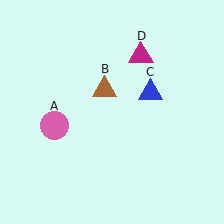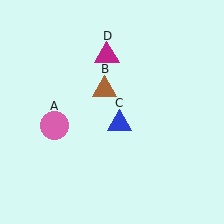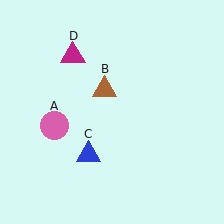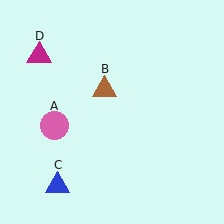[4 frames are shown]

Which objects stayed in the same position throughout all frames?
Pink circle (object A) and brown triangle (object B) remained stationary.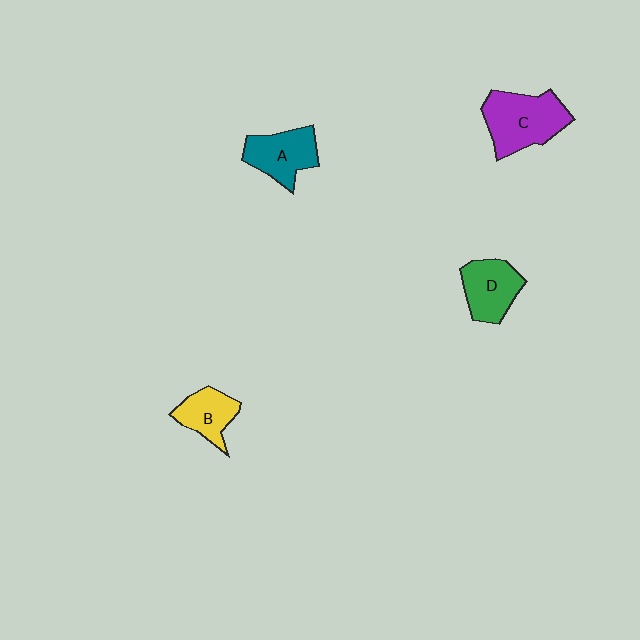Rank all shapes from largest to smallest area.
From largest to smallest: C (purple), A (teal), D (green), B (yellow).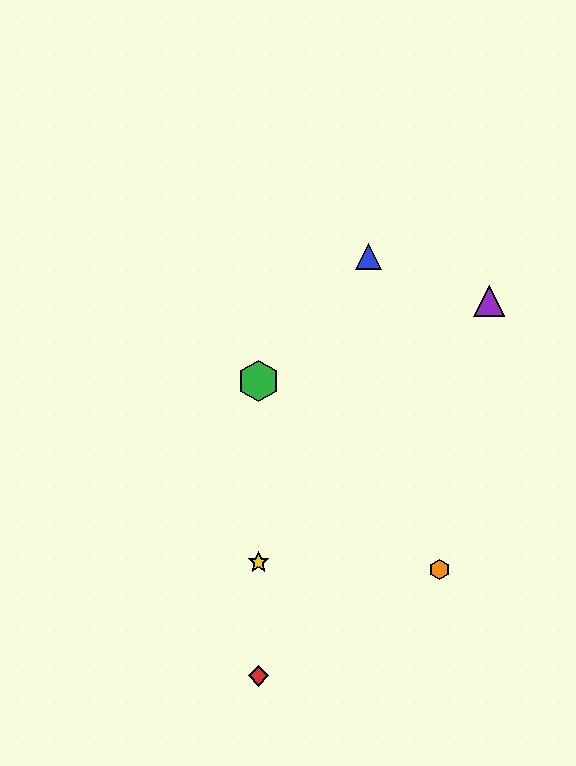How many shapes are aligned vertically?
3 shapes (the red diamond, the green hexagon, the yellow star) are aligned vertically.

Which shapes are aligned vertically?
The red diamond, the green hexagon, the yellow star are aligned vertically.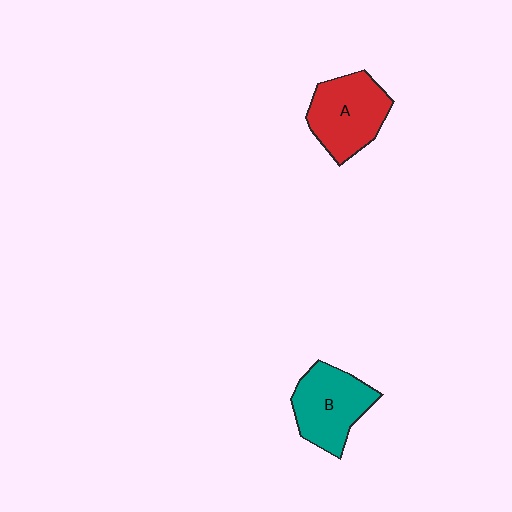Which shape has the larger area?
Shape A (red).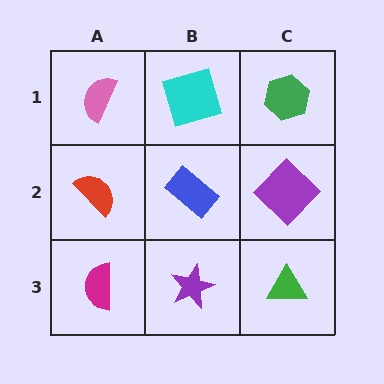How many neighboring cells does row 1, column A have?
2.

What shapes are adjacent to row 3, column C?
A purple diamond (row 2, column C), a purple star (row 3, column B).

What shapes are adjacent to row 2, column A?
A pink semicircle (row 1, column A), a magenta semicircle (row 3, column A), a blue rectangle (row 2, column B).